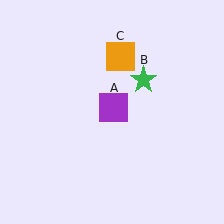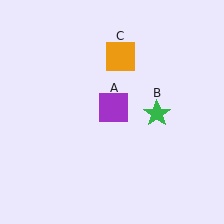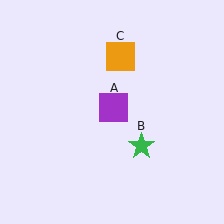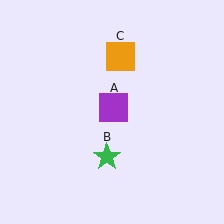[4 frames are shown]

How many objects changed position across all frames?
1 object changed position: green star (object B).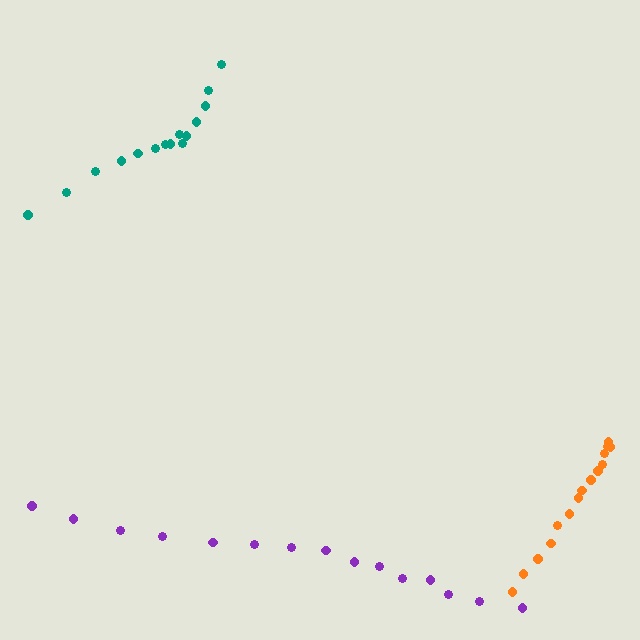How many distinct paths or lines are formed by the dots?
There are 3 distinct paths.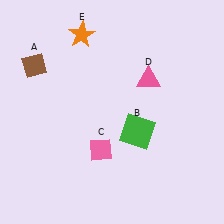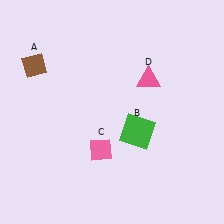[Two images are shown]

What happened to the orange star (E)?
The orange star (E) was removed in Image 2. It was in the top-left area of Image 1.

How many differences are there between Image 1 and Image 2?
There is 1 difference between the two images.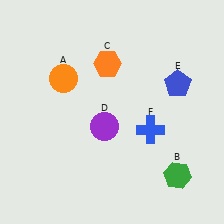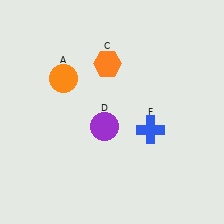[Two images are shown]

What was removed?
The blue pentagon (E), the green hexagon (B) were removed in Image 2.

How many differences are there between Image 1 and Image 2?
There are 2 differences between the two images.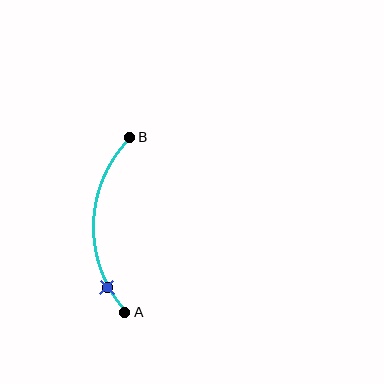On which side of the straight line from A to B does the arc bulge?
The arc bulges to the left of the straight line connecting A and B.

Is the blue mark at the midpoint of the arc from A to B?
No. The blue mark lies on the arc but is closer to endpoint A. The arc midpoint would be at the point on the curve equidistant along the arc from both A and B.